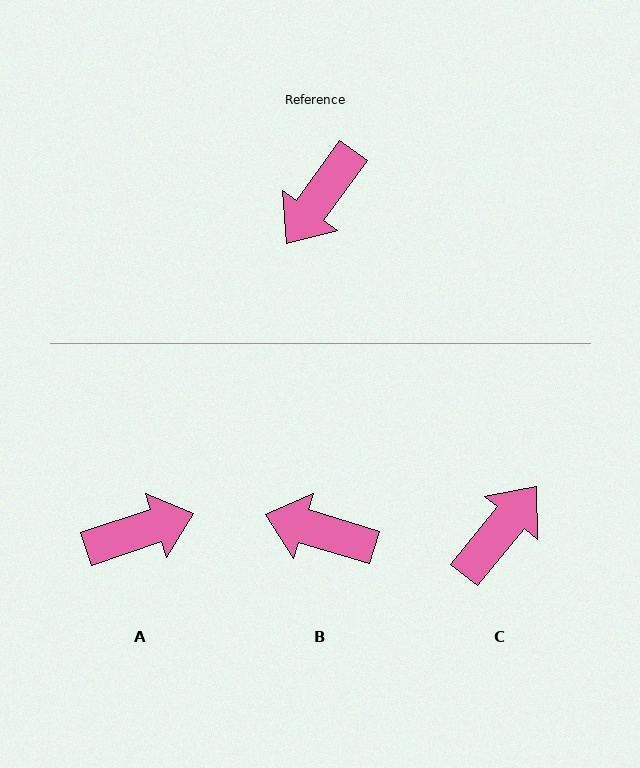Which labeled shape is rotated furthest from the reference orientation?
C, about 176 degrees away.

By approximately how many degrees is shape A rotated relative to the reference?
Approximately 144 degrees counter-clockwise.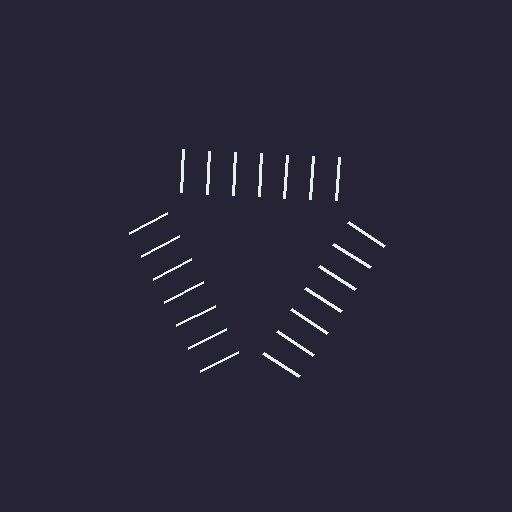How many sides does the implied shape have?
3 sides — the line-ends trace a triangle.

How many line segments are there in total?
21 — 7 along each of the 3 edges.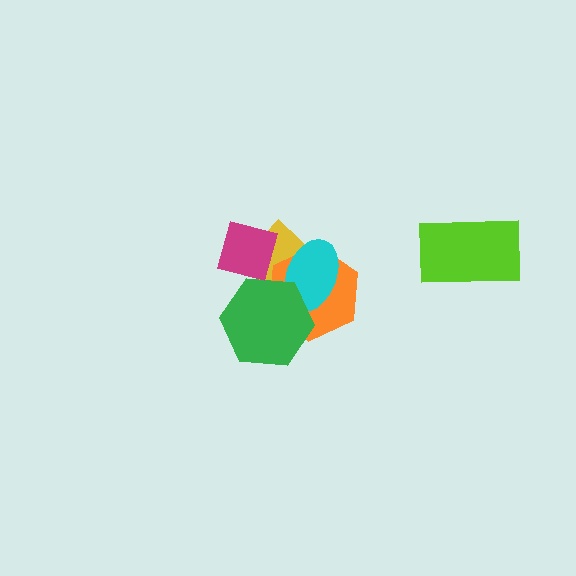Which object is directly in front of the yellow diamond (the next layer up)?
The orange hexagon is directly in front of the yellow diamond.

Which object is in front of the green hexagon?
The magenta diamond is in front of the green hexagon.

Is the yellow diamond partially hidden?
Yes, it is partially covered by another shape.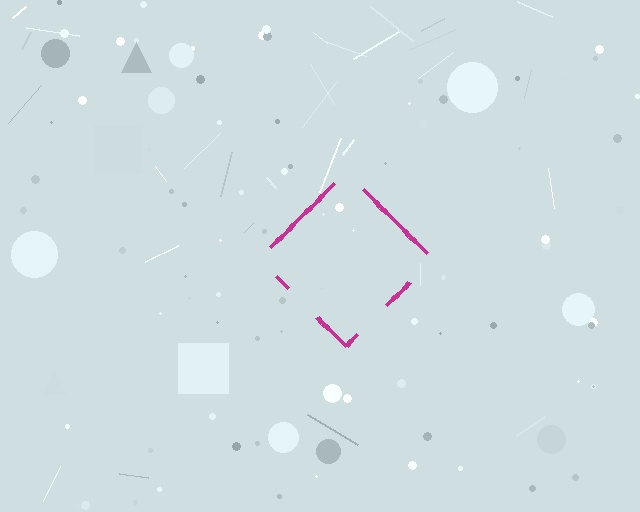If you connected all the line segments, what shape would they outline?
They would outline a diamond.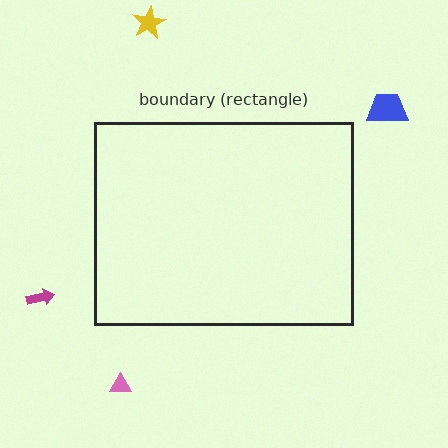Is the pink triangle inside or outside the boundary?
Outside.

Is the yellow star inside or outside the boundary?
Outside.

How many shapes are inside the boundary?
0 inside, 4 outside.